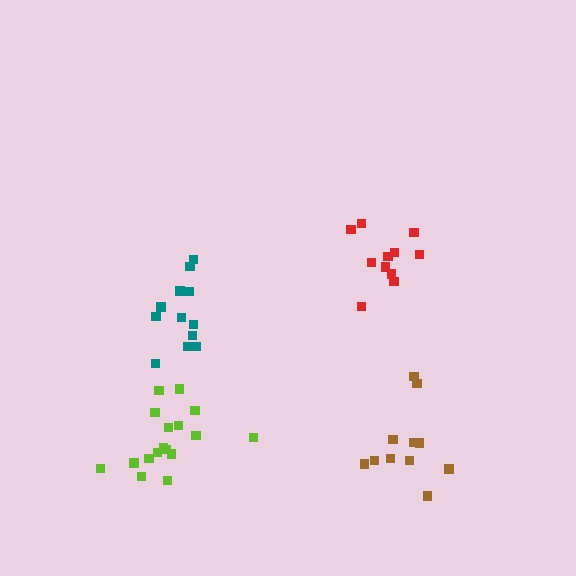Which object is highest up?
The red cluster is topmost.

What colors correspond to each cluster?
The clusters are colored: lime, brown, teal, red.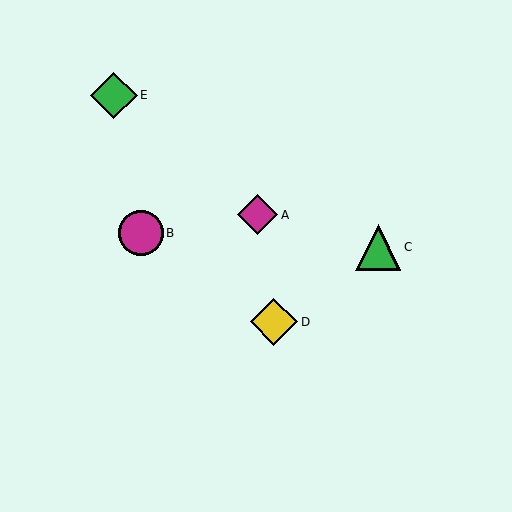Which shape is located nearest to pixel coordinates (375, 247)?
The green triangle (labeled C) at (378, 247) is nearest to that location.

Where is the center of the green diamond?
The center of the green diamond is at (114, 95).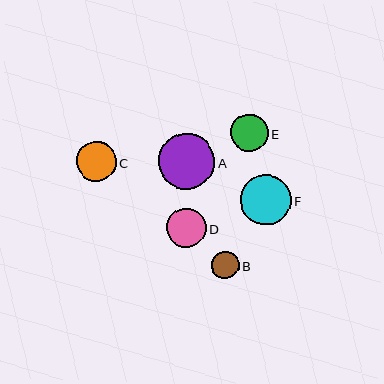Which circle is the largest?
Circle A is the largest with a size of approximately 56 pixels.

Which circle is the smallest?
Circle B is the smallest with a size of approximately 28 pixels.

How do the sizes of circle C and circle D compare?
Circle C and circle D are approximately the same size.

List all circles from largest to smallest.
From largest to smallest: A, F, C, D, E, B.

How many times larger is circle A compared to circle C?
Circle A is approximately 1.4 times the size of circle C.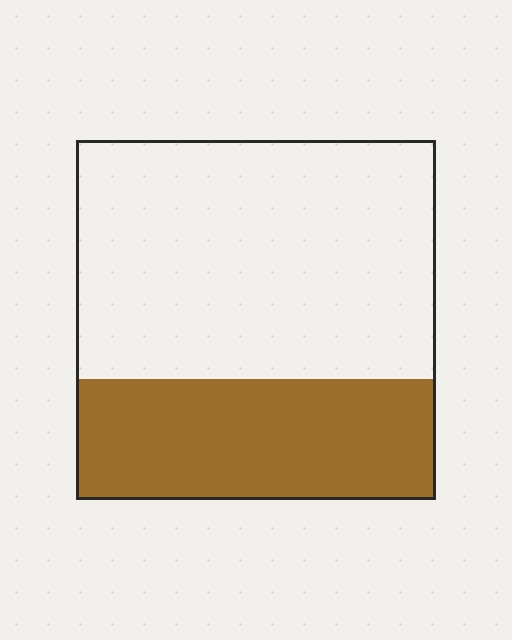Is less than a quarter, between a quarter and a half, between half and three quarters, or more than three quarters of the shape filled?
Between a quarter and a half.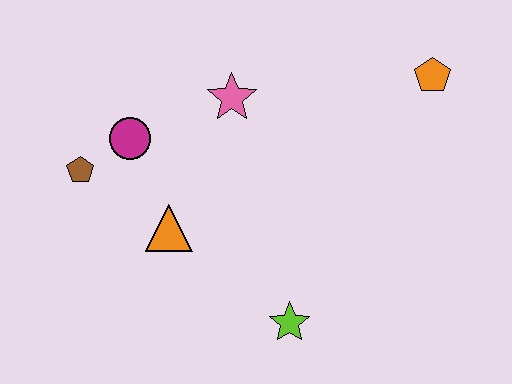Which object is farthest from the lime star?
The orange pentagon is farthest from the lime star.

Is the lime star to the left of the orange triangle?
No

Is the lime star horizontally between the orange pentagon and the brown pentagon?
Yes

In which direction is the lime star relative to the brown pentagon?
The lime star is to the right of the brown pentagon.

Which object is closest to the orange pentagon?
The pink star is closest to the orange pentagon.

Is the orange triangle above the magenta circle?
No